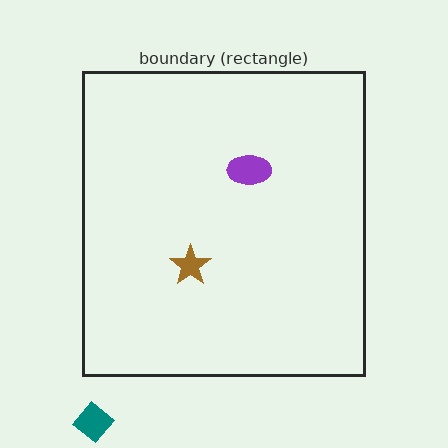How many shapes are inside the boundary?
2 inside, 1 outside.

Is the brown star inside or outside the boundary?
Inside.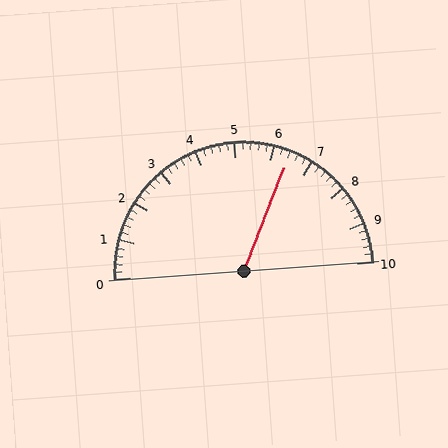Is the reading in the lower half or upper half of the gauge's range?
The reading is in the upper half of the range (0 to 10).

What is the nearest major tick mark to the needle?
The nearest major tick mark is 6.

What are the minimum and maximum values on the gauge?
The gauge ranges from 0 to 10.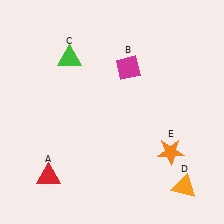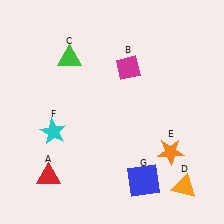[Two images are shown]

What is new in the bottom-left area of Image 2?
A cyan star (F) was added in the bottom-left area of Image 2.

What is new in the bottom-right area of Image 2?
A blue square (G) was added in the bottom-right area of Image 2.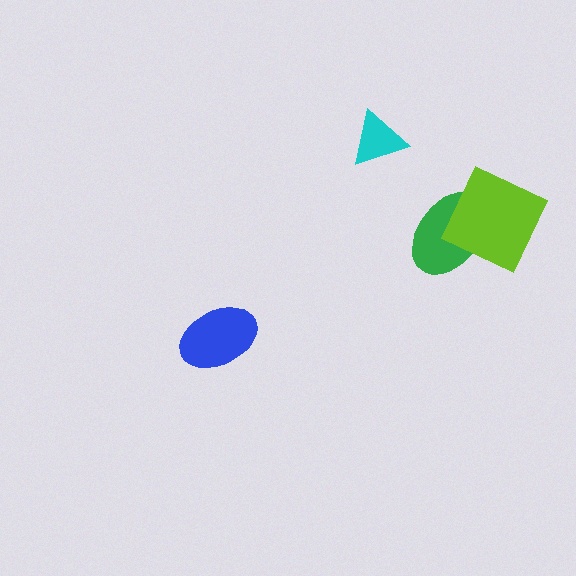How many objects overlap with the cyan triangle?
0 objects overlap with the cyan triangle.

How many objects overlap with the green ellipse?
1 object overlaps with the green ellipse.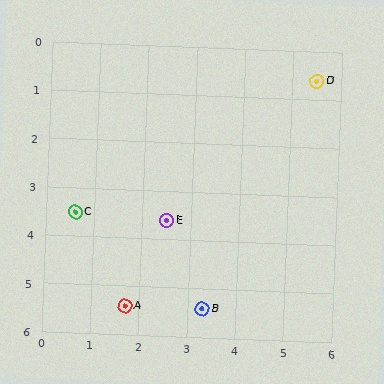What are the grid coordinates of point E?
Point E is at approximately (2.5, 3.6).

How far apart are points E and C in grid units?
Points E and C are about 1.9 grid units apart.